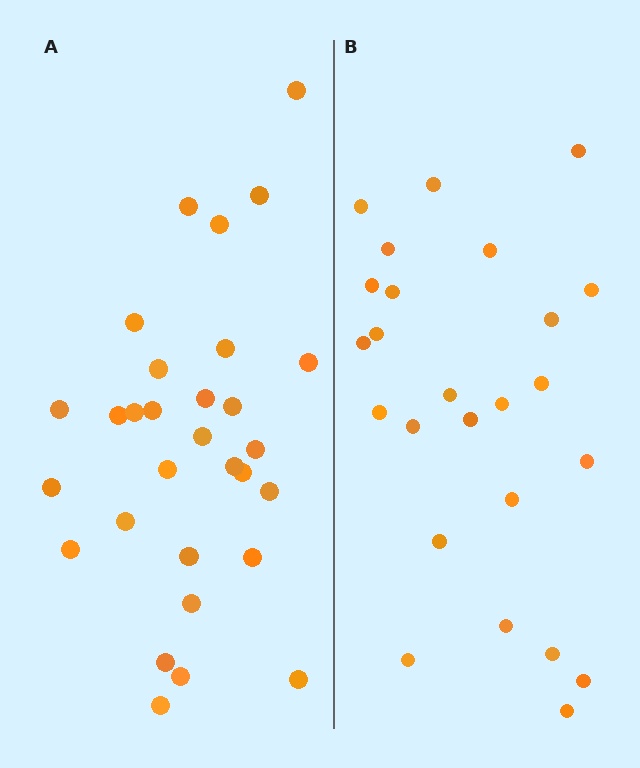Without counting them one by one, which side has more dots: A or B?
Region A (the left region) has more dots.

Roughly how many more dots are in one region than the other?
Region A has about 5 more dots than region B.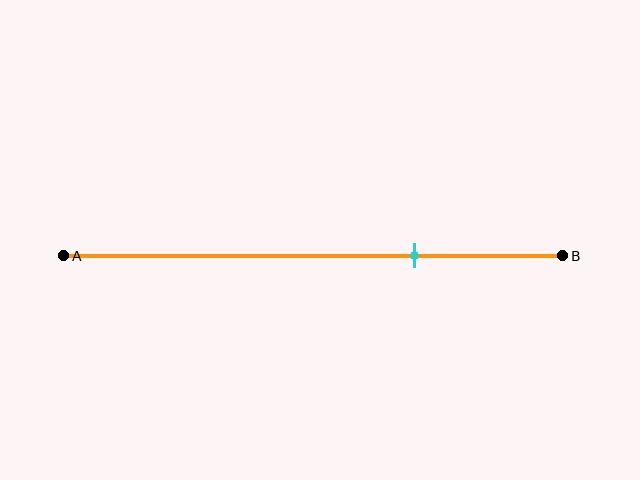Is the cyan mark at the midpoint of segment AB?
No, the mark is at about 70% from A, not at the 50% midpoint.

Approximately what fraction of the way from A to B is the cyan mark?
The cyan mark is approximately 70% of the way from A to B.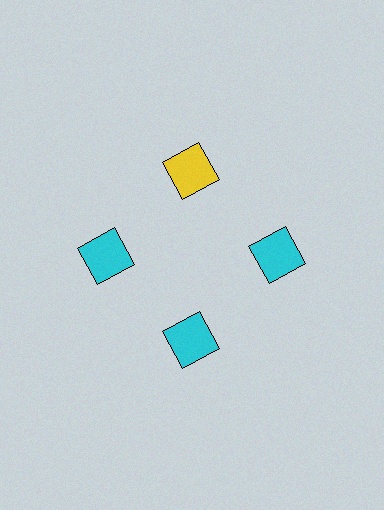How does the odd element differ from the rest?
It has a different color: yellow instead of cyan.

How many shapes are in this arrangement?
There are 4 shapes arranged in a ring pattern.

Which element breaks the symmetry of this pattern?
The yellow square at roughly the 12 o'clock position breaks the symmetry. All other shapes are cyan squares.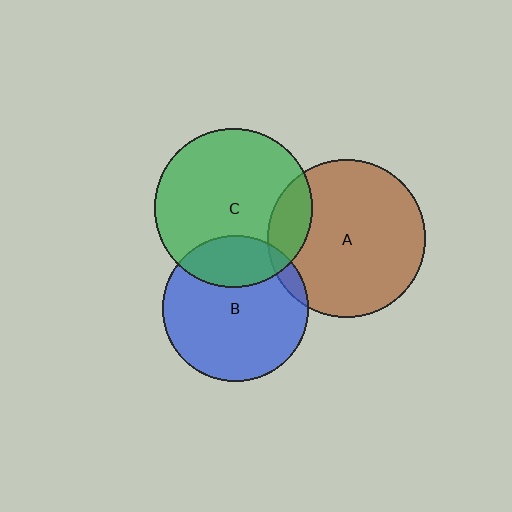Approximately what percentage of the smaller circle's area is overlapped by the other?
Approximately 15%.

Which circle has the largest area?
Circle C (green).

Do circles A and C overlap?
Yes.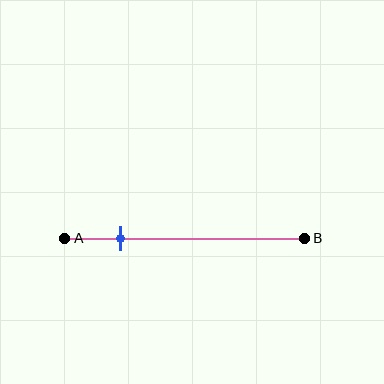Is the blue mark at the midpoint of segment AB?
No, the mark is at about 25% from A, not at the 50% midpoint.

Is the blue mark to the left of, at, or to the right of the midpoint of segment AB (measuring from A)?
The blue mark is to the left of the midpoint of segment AB.